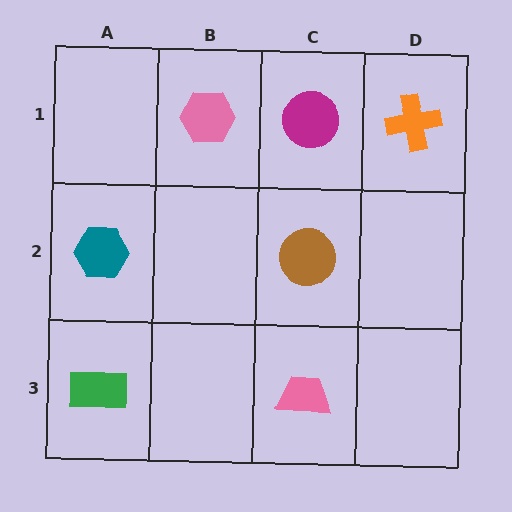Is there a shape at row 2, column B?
No, that cell is empty.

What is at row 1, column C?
A magenta circle.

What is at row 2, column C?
A brown circle.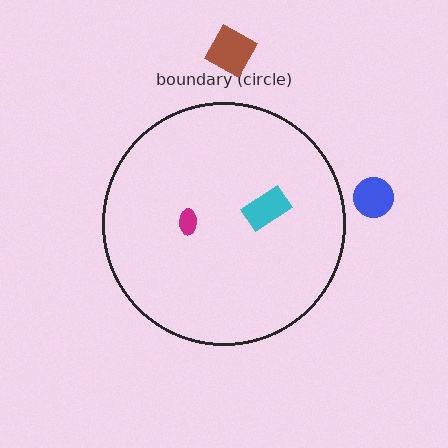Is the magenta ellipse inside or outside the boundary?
Inside.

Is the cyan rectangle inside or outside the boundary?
Inside.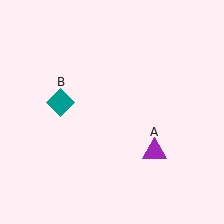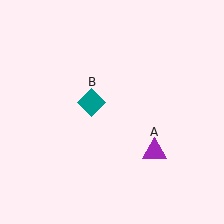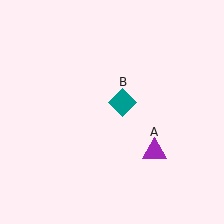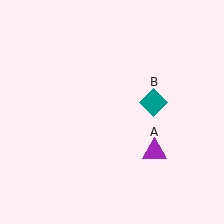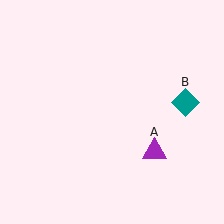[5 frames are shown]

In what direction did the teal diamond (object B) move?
The teal diamond (object B) moved right.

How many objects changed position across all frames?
1 object changed position: teal diamond (object B).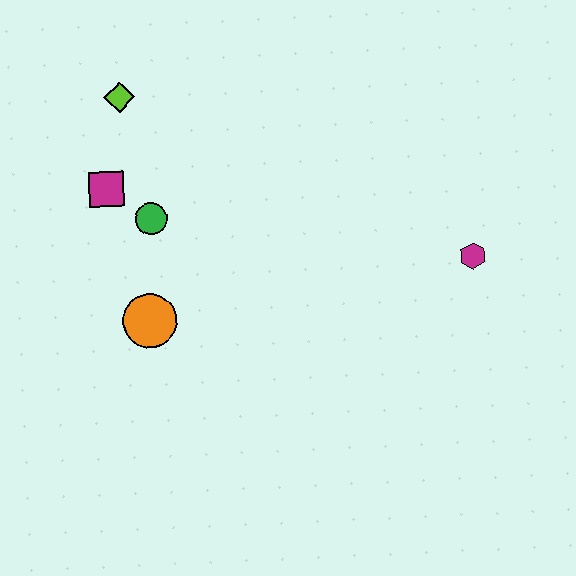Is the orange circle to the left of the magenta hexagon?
Yes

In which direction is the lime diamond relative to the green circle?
The lime diamond is above the green circle.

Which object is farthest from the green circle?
The magenta hexagon is farthest from the green circle.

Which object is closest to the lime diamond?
The magenta square is closest to the lime diamond.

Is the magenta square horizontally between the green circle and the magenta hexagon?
No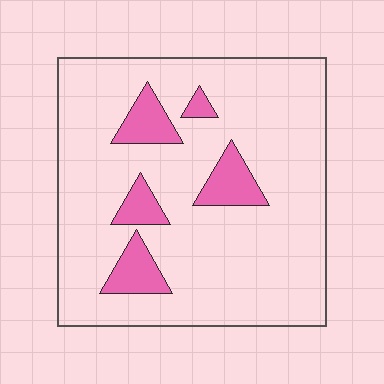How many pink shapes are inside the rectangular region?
5.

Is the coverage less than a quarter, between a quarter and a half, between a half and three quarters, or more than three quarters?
Less than a quarter.